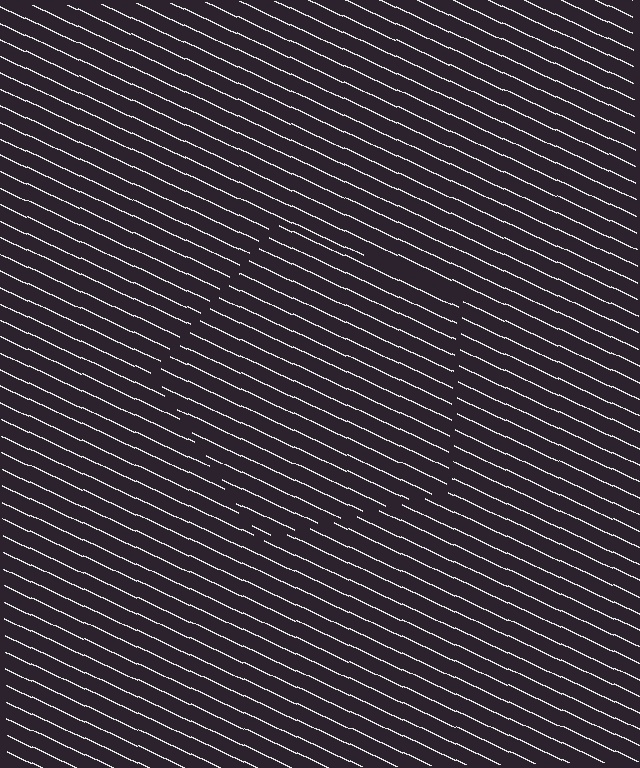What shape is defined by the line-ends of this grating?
An illusory pentagon. The interior of the shape contains the same grating, shifted by half a period — the contour is defined by the phase discontinuity where line-ends from the inner and outer gratings abut.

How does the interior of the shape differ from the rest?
The interior of the shape contains the same grating, shifted by half a period — the contour is defined by the phase discontinuity where line-ends from the inner and outer gratings abut.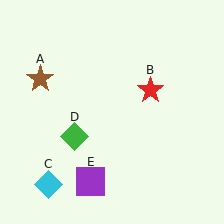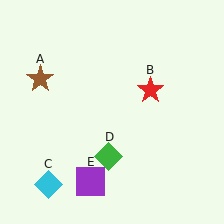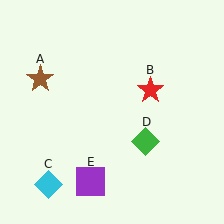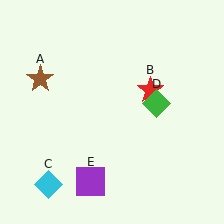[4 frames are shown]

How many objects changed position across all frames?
1 object changed position: green diamond (object D).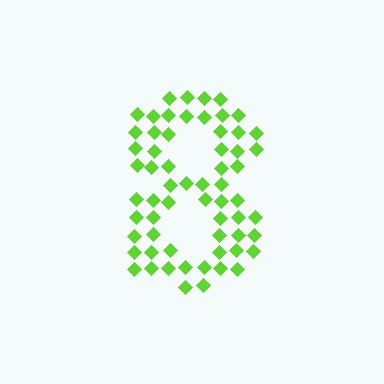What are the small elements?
The small elements are diamonds.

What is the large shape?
The large shape is the digit 8.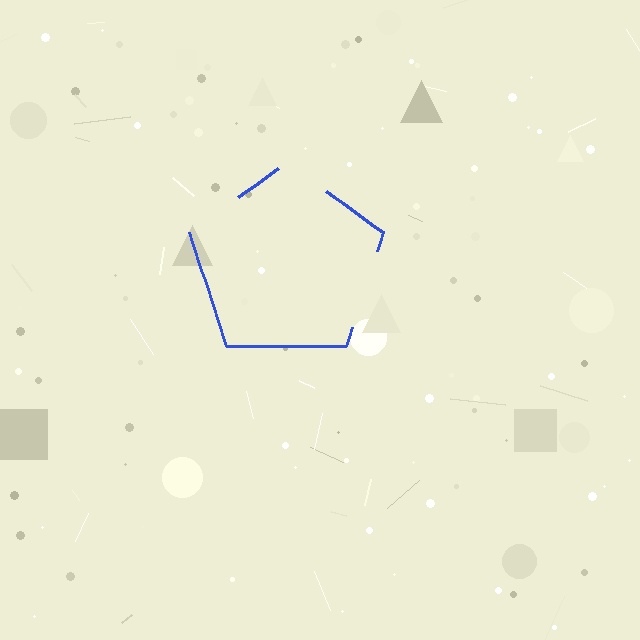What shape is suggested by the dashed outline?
The dashed outline suggests a pentagon.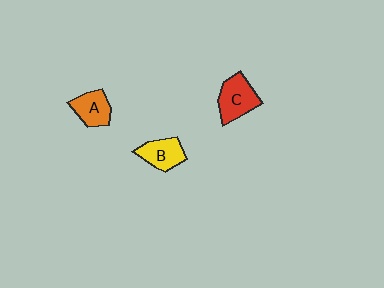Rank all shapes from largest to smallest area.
From largest to smallest: C (red), B (yellow), A (orange).